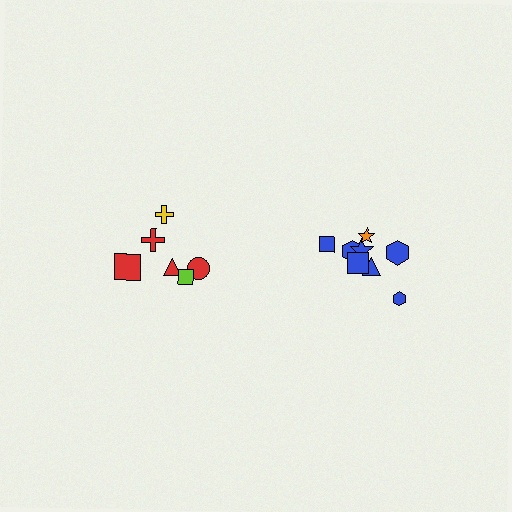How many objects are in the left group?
There are 6 objects.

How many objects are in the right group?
There are 8 objects.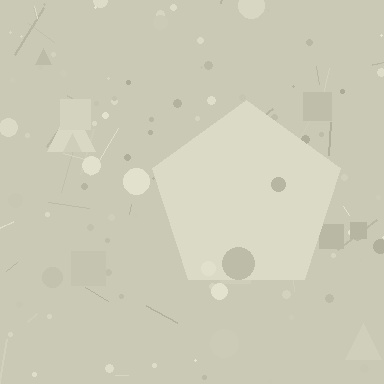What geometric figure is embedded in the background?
A pentagon is embedded in the background.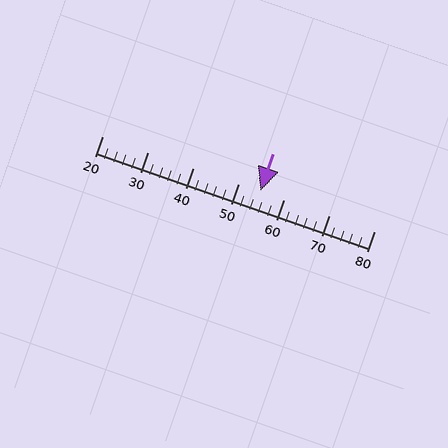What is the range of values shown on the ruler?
The ruler shows values from 20 to 80.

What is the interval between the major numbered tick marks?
The major tick marks are spaced 10 units apart.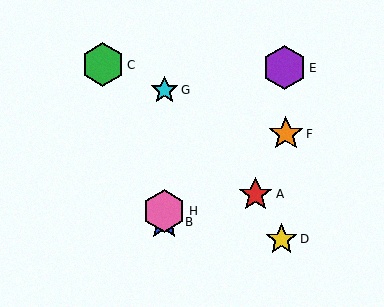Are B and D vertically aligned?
No, B is at x≈164 and D is at x≈282.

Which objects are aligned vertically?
Objects B, G, H are aligned vertically.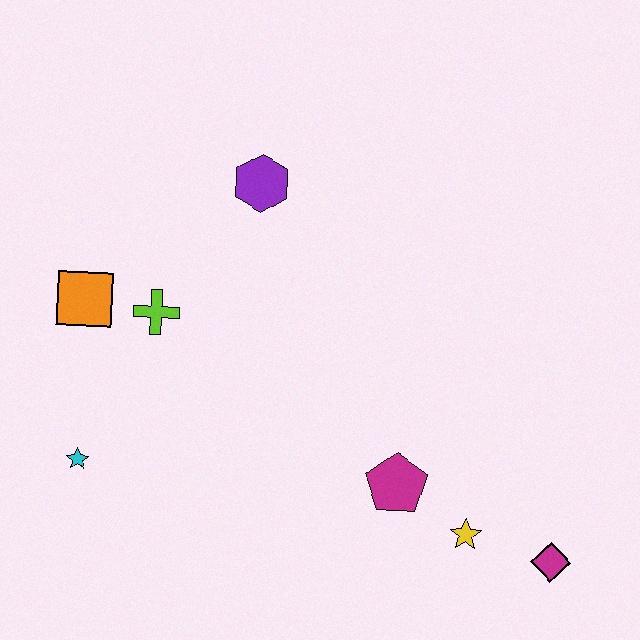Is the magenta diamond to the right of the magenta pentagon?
Yes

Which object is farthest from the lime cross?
The magenta diamond is farthest from the lime cross.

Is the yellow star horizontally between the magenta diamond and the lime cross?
Yes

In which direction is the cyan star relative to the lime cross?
The cyan star is below the lime cross.